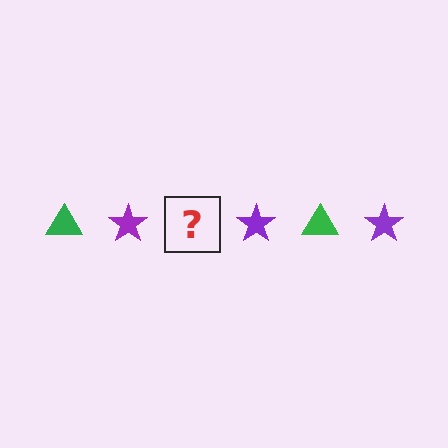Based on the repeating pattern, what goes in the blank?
The blank should be a green triangle.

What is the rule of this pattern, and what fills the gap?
The rule is that the pattern alternates between green triangle and purple star. The gap should be filled with a green triangle.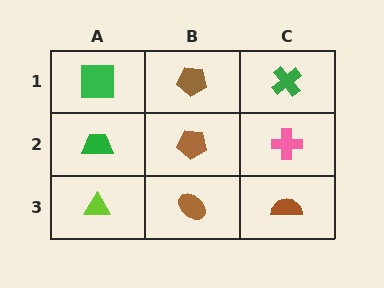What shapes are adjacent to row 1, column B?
A brown pentagon (row 2, column B), a green square (row 1, column A), a green cross (row 1, column C).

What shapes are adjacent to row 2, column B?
A brown pentagon (row 1, column B), a brown ellipse (row 3, column B), a green trapezoid (row 2, column A), a pink cross (row 2, column C).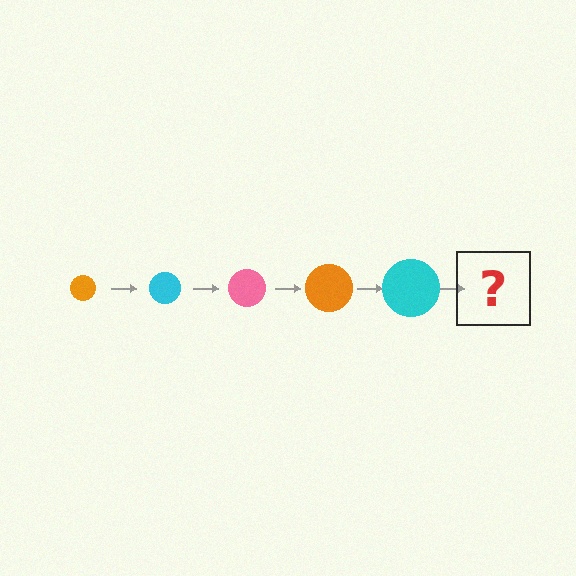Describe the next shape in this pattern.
It should be a pink circle, larger than the previous one.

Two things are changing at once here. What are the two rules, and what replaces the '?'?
The two rules are that the circle grows larger each step and the color cycles through orange, cyan, and pink. The '?' should be a pink circle, larger than the previous one.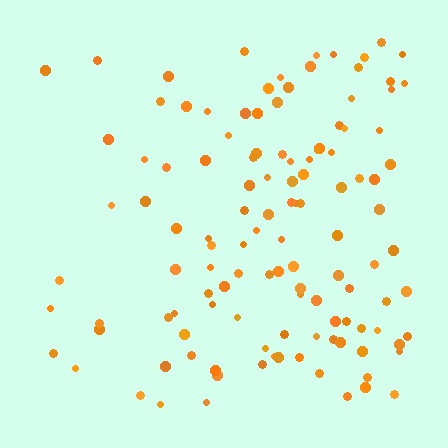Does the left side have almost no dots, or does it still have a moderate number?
Still a moderate number, just noticeably fewer than the right.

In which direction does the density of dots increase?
From left to right, with the right side densest.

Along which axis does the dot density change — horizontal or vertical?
Horizontal.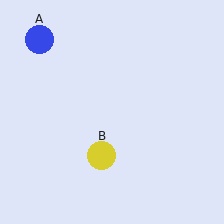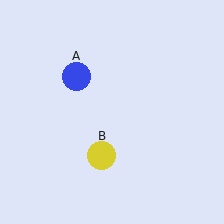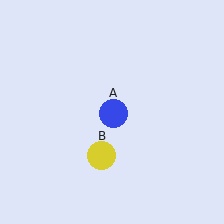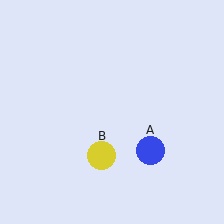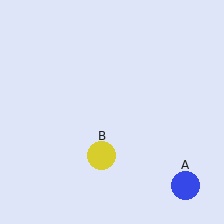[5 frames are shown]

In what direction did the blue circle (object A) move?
The blue circle (object A) moved down and to the right.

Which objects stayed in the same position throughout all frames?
Yellow circle (object B) remained stationary.